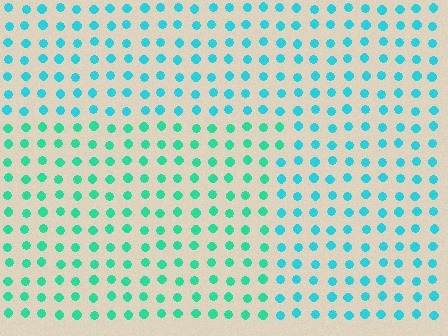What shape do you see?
I see a rectangle.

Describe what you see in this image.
The image is filled with small cyan elements in a uniform arrangement. A rectangle-shaped region is visible where the elements are tinted to a slightly different hue, forming a subtle color boundary.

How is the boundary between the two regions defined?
The boundary is defined purely by a slight shift in hue (about 27 degrees). Spacing, size, and orientation are identical on both sides.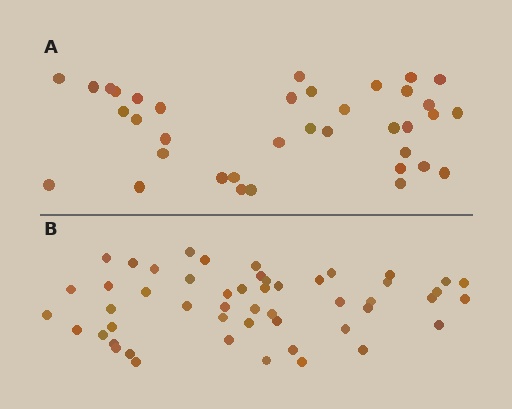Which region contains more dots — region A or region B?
Region B (the bottom region) has more dots.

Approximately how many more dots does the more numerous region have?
Region B has approximately 15 more dots than region A.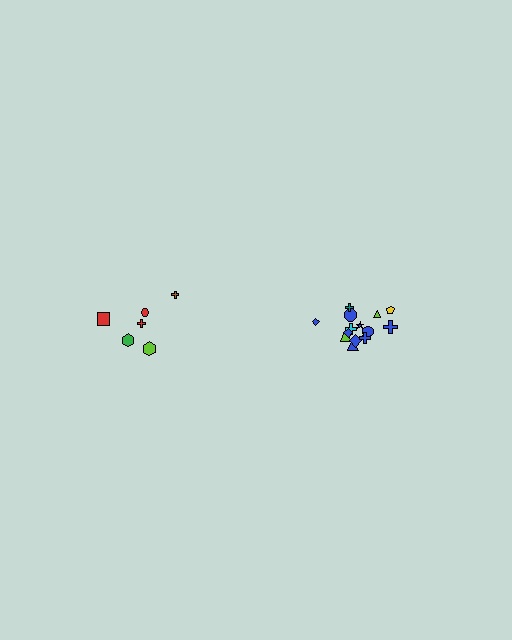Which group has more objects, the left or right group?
The right group.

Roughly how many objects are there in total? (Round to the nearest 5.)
Roughly 20 objects in total.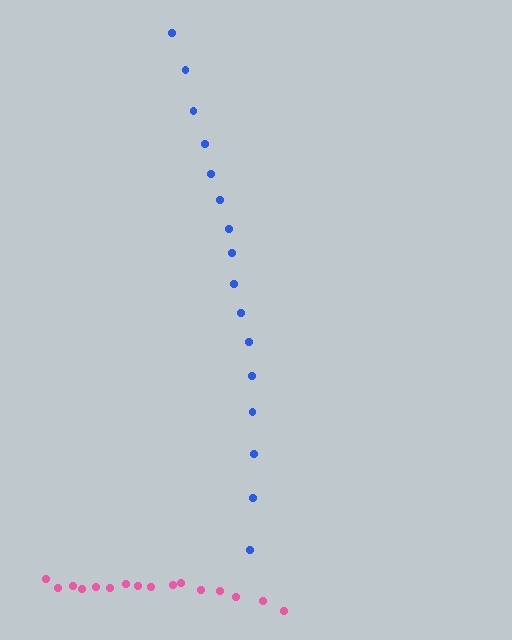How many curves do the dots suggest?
There are 2 distinct paths.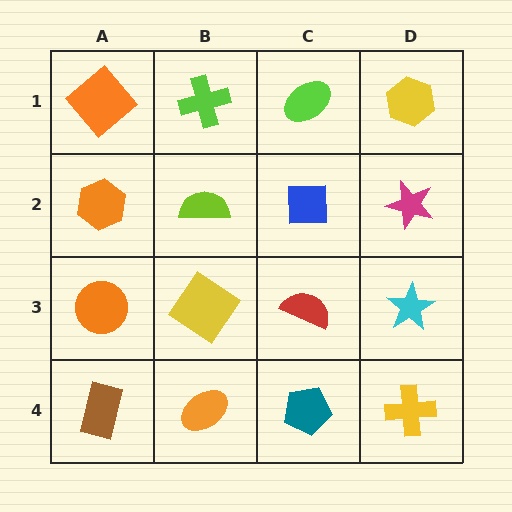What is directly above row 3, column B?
A lime semicircle.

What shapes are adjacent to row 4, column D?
A cyan star (row 3, column D), a teal pentagon (row 4, column C).